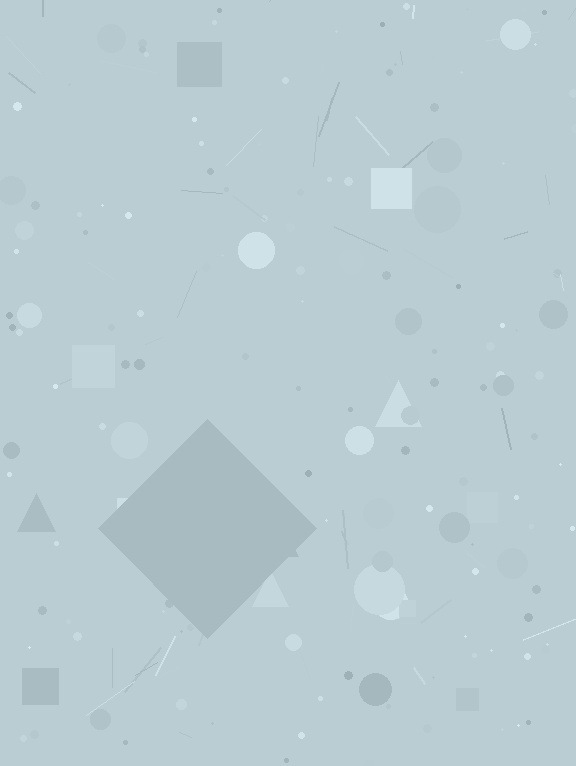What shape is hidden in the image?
A diamond is hidden in the image.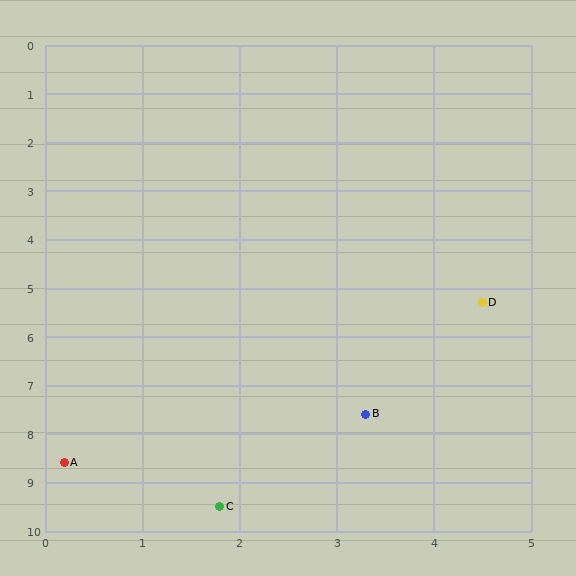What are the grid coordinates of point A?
Point A is at approximately (0.2, 8.6).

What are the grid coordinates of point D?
Point D is at approximately (4.5, 5.3).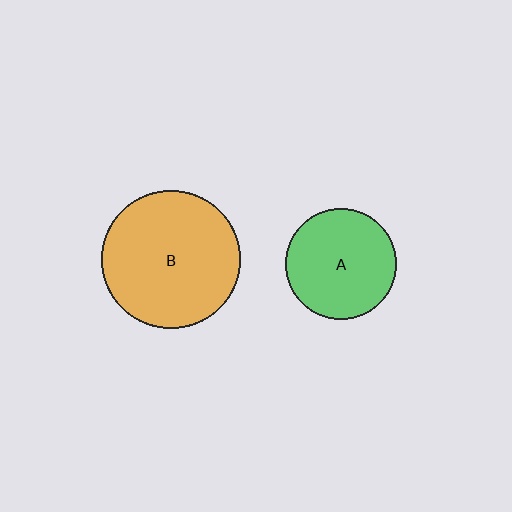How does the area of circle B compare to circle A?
Approximately 1.6 times.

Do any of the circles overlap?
No, none of the circles overlap.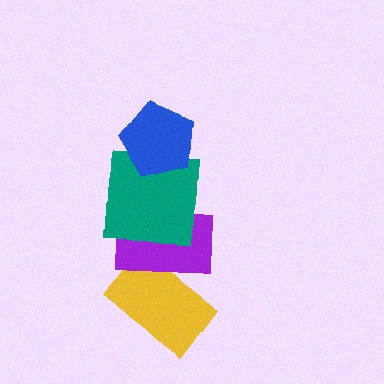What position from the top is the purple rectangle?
The purple rectangle is 3rd from the top.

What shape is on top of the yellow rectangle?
The purple rectangle is on top of the yellow rectangle.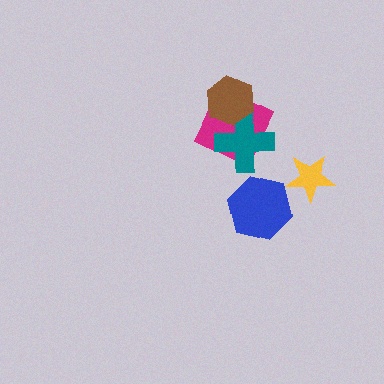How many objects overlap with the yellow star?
0 objects overlap with the yellow star.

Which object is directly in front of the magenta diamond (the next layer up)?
The teal cross is directly in front of the magenta diamond.